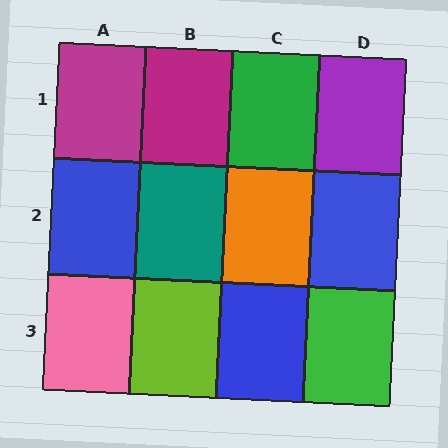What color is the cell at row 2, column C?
Orange.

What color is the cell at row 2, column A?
Blue.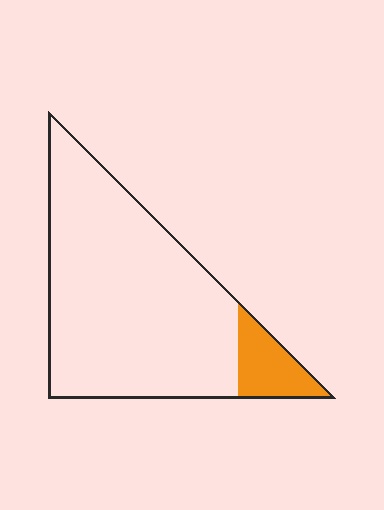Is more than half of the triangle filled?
No.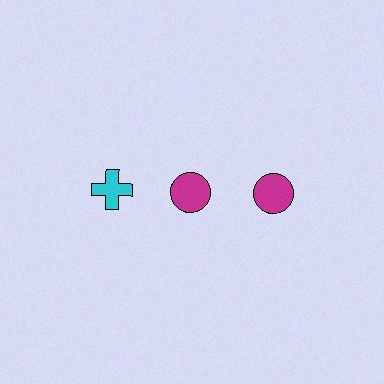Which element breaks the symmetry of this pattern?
The cyan cross in the top row, leftmost column breaks the symmetry. All other shapes are magenta circles.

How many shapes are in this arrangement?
There are 3 shapes arranged in a grid pattern.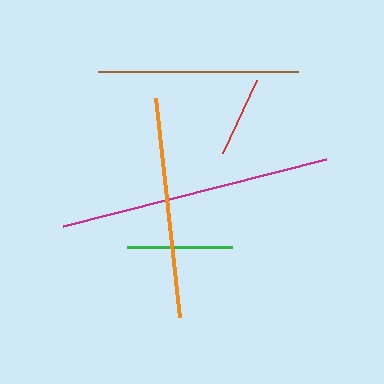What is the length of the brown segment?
The brown segment is approximately 200 pixels long.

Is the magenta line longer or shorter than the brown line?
The magenta line is longer than the brown line.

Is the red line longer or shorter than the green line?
The green line is longer than the red line.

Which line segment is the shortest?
The red line is the shortest at approximately 81 pixels.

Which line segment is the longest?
The magenta line is the longest at approximately 272 pixels.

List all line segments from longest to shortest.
From longest to shortest: magenta, orange, brown, green, red.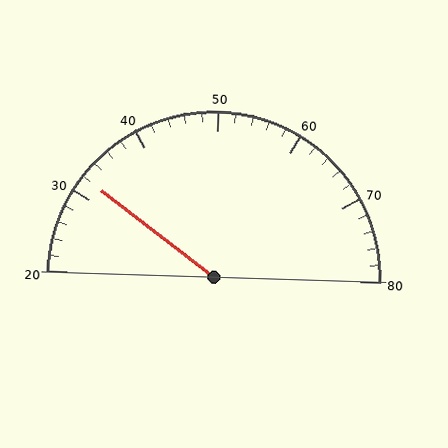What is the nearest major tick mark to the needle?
The nearest major tick mark is 30.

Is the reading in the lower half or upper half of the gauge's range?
The reading is in the lower half of the range (20 to 80).